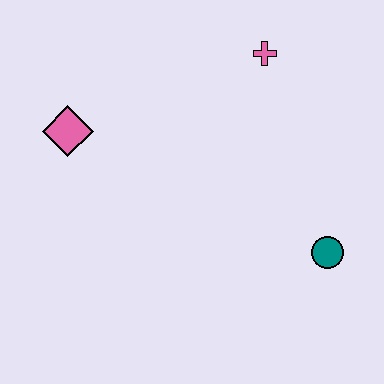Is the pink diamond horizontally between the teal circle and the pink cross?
No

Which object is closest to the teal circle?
The pink cross is closest to the teal circle.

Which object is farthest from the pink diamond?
The teal circle is farthest from the pink diamond.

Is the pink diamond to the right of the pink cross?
No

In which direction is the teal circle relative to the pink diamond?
The teal circle is to the right of the pink diamond.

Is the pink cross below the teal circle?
No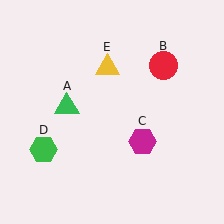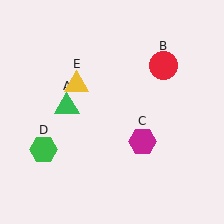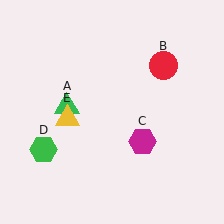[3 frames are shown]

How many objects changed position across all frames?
1 object changed position: yellow triangle (object E).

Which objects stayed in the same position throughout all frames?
Green triangle (object A) and red circle (object B) and magenta hexagon (object C) and green hexagon (object D) remained stationary.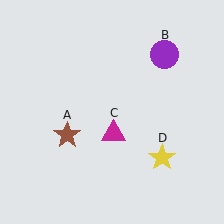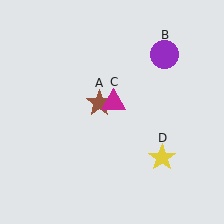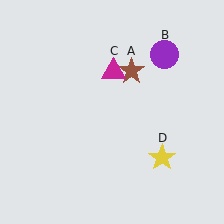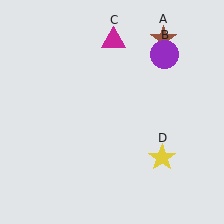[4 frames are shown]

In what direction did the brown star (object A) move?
The brown star (object A) moved up and to the right.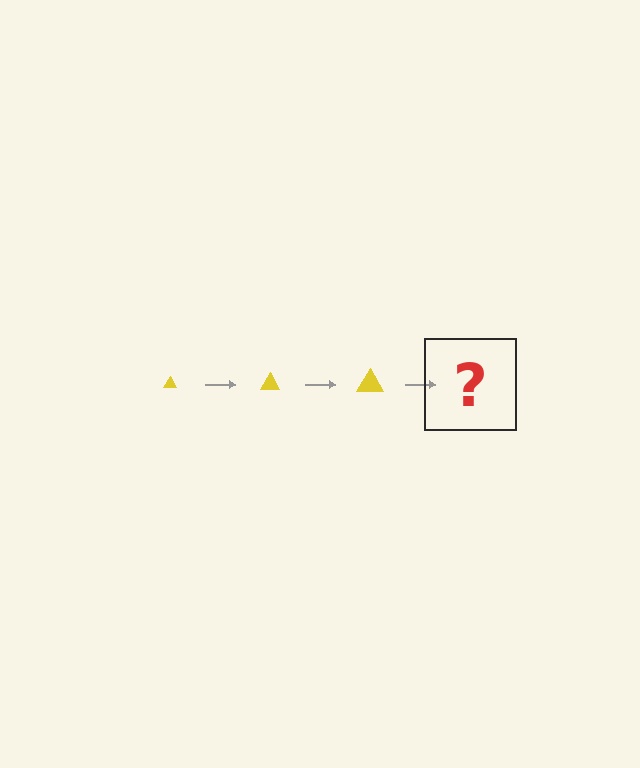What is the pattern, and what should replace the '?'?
The pattern is that the triangle gets progressively larger each step. The '?' should be a yellow triangle, larger than the previous one.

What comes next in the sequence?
The next element should be a yellow triangle, larger than the previous one.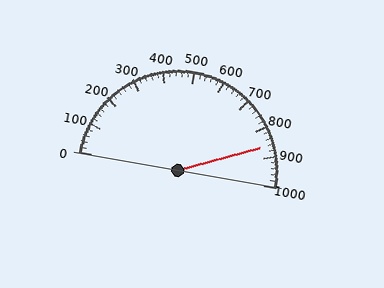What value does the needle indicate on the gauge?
The needle indicates approximately 860.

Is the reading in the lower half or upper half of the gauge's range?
The reading is in the upper half of the range (0 to 1000).